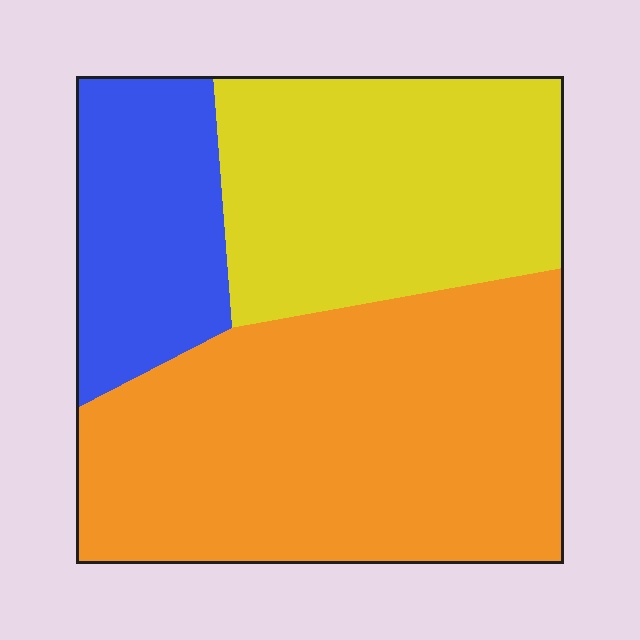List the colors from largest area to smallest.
From largest to smallest: orange, yellow, blue.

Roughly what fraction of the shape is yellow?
Yellow takes up about one third (1/3) of the shape.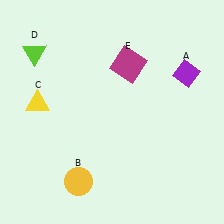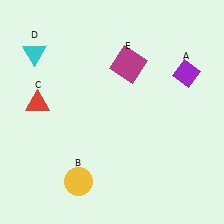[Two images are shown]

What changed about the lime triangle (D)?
In Image 1, D is lime. In Image 2, it changed to cyan.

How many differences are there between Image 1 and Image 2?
There are 2 differences between the two images.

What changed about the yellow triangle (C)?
In Image 1, C is yellow. In Image 2, it changed to red.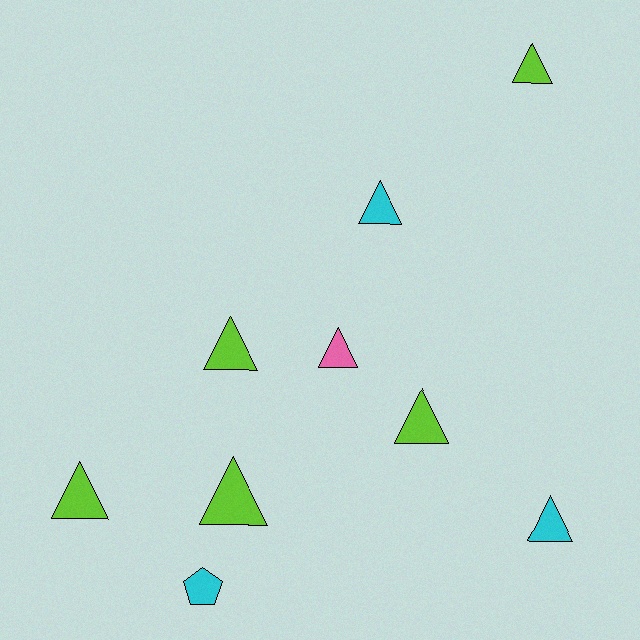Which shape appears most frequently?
Triangle, with 8 objects.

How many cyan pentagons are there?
There is 1 cyan pentagon.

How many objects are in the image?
There are 9 objects.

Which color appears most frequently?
Lime, with 5 objects.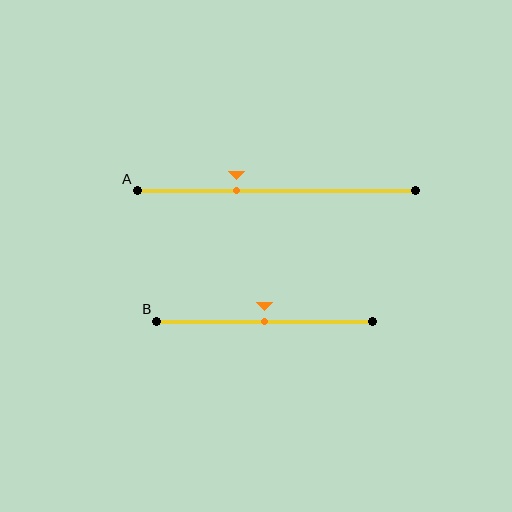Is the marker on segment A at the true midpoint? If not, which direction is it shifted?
No, the marker on segment A is shifted to the left by about 14% of the segment length.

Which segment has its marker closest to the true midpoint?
Segment B has its marker closest to the true midpoint.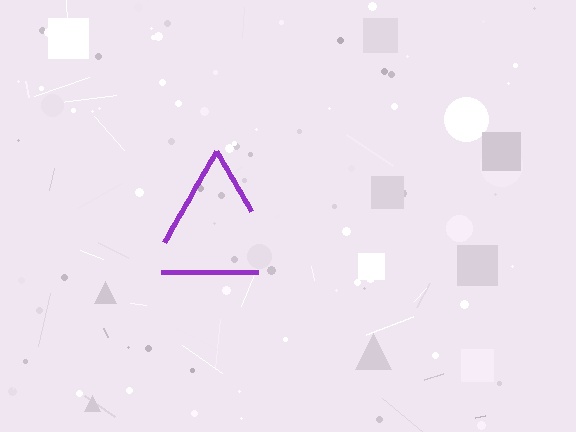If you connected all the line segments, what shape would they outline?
They would outline a triangle.